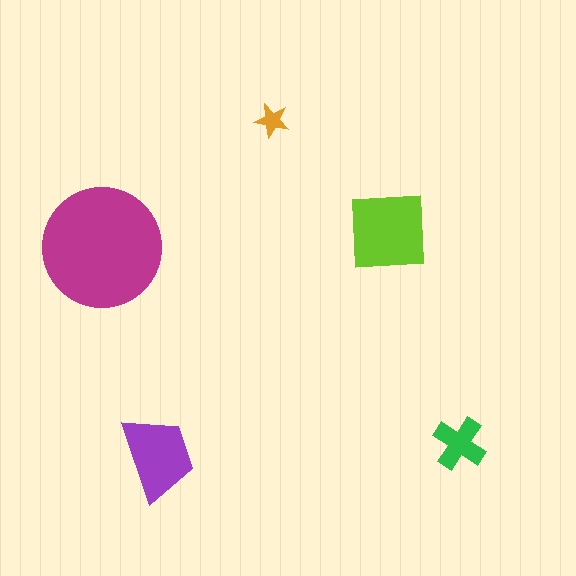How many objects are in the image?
There are 5 objects in the image.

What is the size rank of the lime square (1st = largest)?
2nd.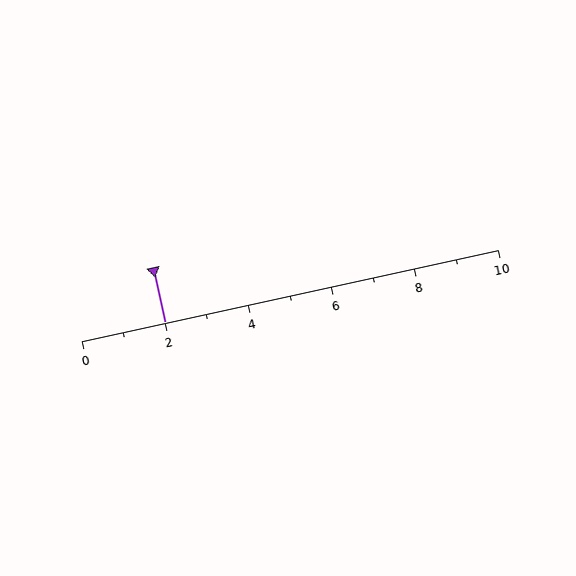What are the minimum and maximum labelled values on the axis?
The axis runs from 0 to 10.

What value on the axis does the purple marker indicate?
The marker indicates approximately 2.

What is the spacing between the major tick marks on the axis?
The major ticks are spaced 2 apart.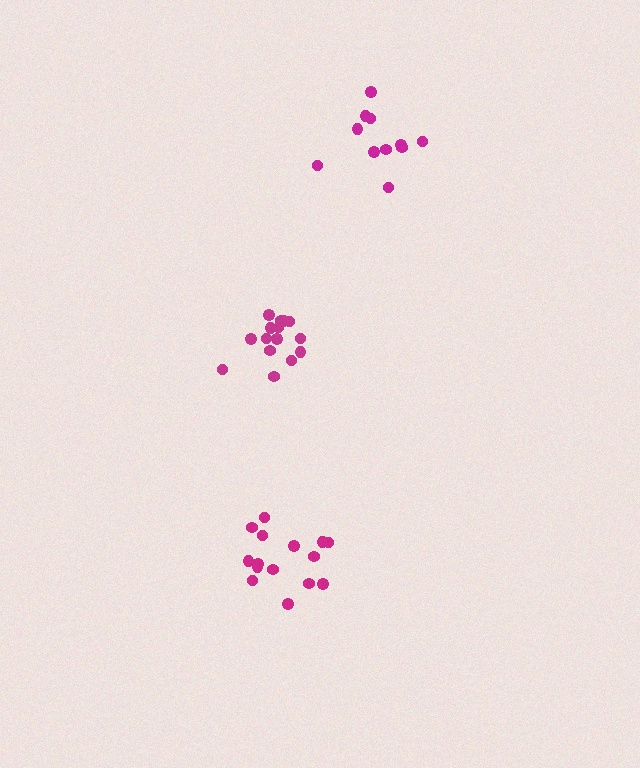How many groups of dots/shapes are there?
There are 3 groups.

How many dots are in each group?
Group 1: 15 dots, Group 2: 11 dots, Group 3: 15 dots (41 total).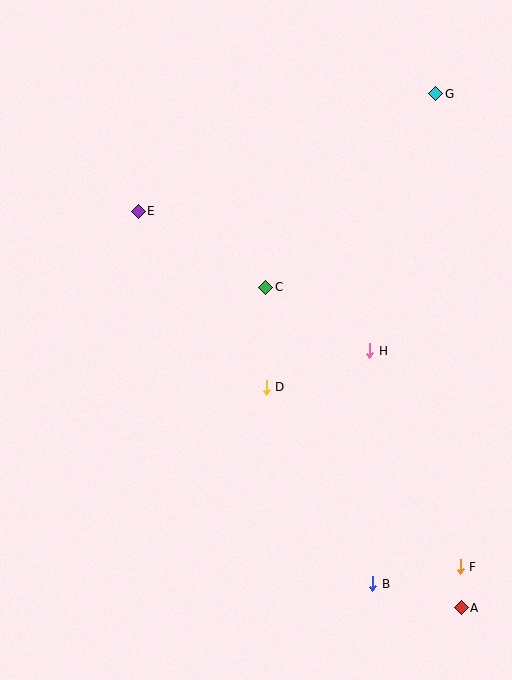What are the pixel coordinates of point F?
Point F is at (460, 567).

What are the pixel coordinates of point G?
Point G is at (436, 94).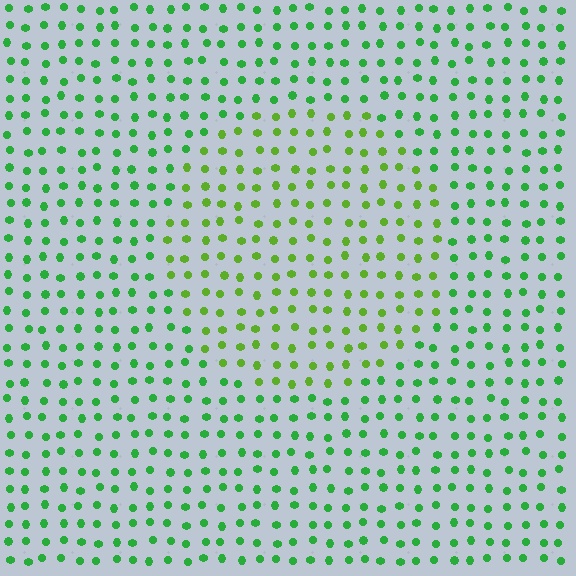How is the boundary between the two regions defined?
The boundary is defined purely by a slight shift in hue (about 32 degrees). Spacing, size, and orientation are identical on both sides.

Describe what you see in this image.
The image is filled with small green elements in a uniform arrangement. A circle-shaped region is visible where the elements are tinted to a slightly different hue, forming a subtle color boundary.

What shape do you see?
I see a circle.